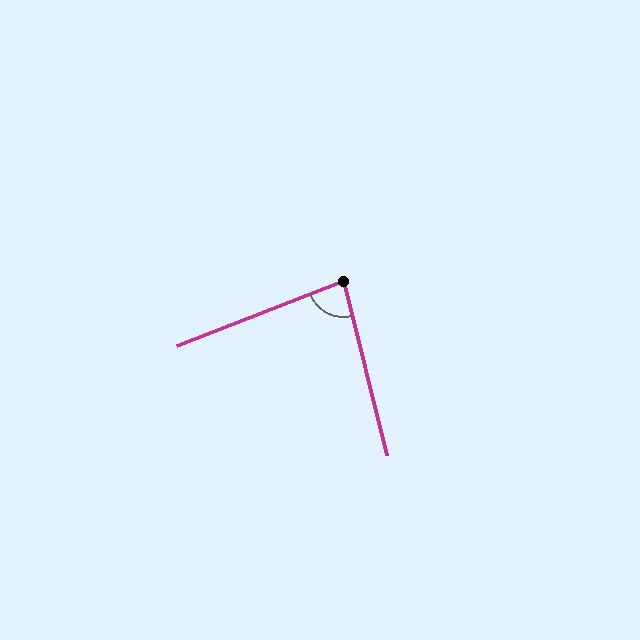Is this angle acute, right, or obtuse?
It is acute.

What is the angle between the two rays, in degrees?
Approximately 83 degrees.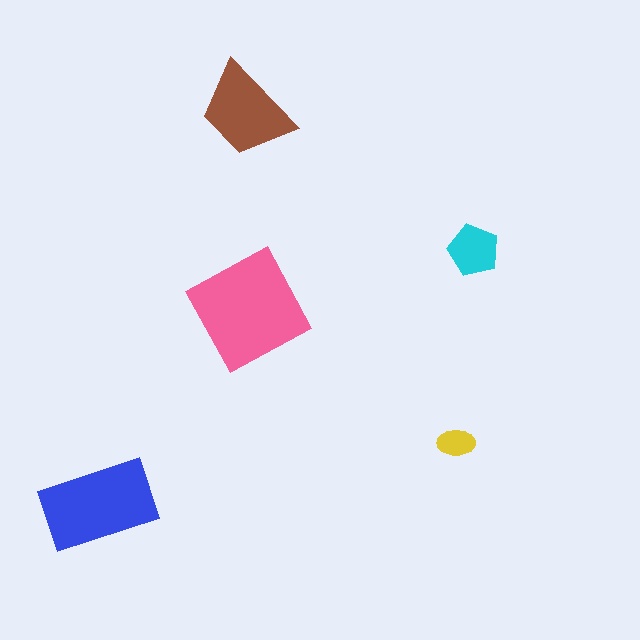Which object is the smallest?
The yellow ellipse.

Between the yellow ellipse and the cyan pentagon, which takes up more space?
The cyan pentagon.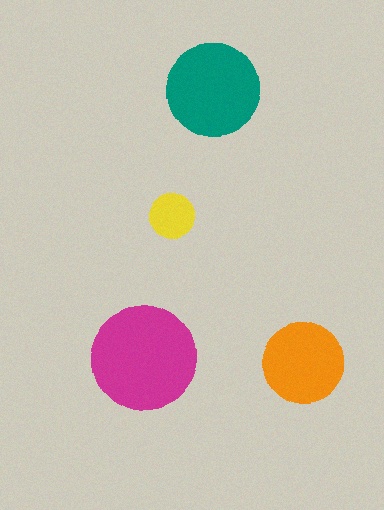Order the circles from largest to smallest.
the magenta one, the teal one, the orange one, the yellow one.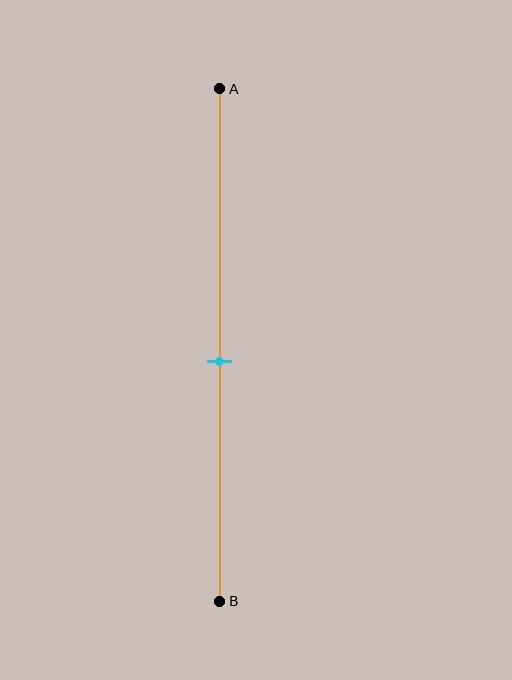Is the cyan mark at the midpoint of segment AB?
No, the mark is at about 55% from A, not at the 50% midpoint.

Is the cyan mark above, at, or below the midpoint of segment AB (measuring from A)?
The cyan mark is below the midpoint of segment AB.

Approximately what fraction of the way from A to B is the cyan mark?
The cyan mark is approximately 55% of the way from A to B.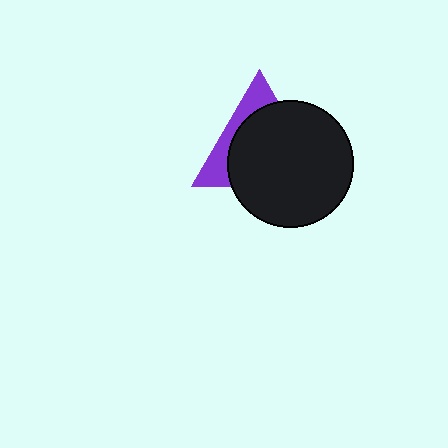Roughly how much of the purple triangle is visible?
A small part of it is visible (roughly 30%).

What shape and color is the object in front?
The object in front is a black circle.